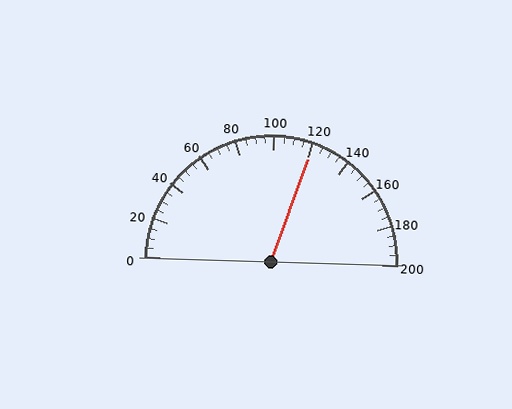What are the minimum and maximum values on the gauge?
The gauge ranges from 0 to 200.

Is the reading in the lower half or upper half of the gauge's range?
The reading is in the upper half of the range (0 to 200).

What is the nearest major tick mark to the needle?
The nearest major tick mark is 120.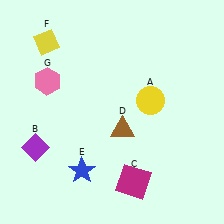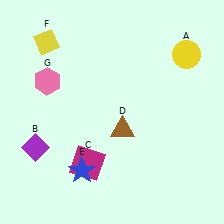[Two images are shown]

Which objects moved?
The objects that moved are: the yellow circle (A), the magenta square (C).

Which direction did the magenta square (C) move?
The magenta square (C) moved left.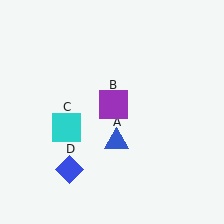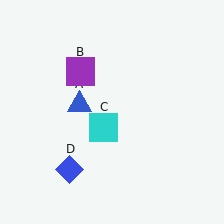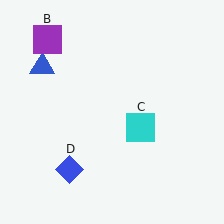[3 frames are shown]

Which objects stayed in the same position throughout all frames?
Blue diamond (object D) remained stationary.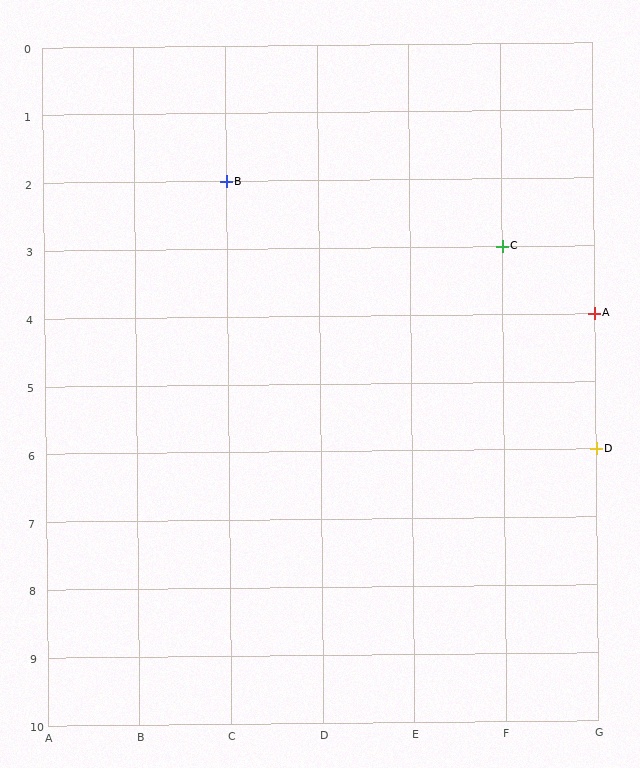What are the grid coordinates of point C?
Point C is at grid coordinates (F, 3).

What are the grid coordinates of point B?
Point B is at grid coordinates (C, 2).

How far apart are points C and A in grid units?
Points C and A are 1 column and 1 row apart (about 1.4 grid units diagonally).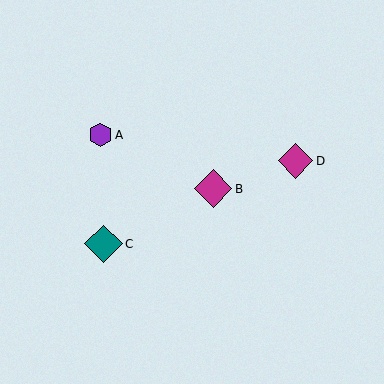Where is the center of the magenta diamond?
The center of the magenta diamond is at (295, 161).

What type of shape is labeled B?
Shape B is a magenta diamond.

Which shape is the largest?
The teal diamond (labeled C) is the largest.